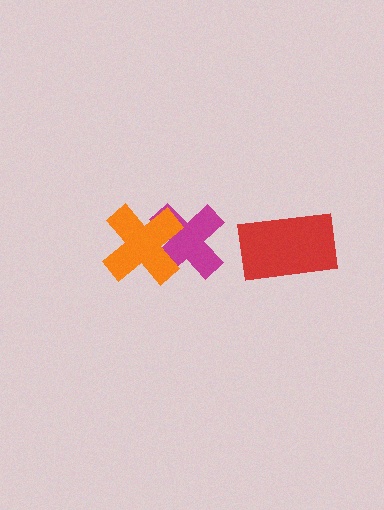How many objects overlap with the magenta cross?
1 object overlaps with the magenta cross.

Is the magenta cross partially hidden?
Yes, it is partially covered by another shape.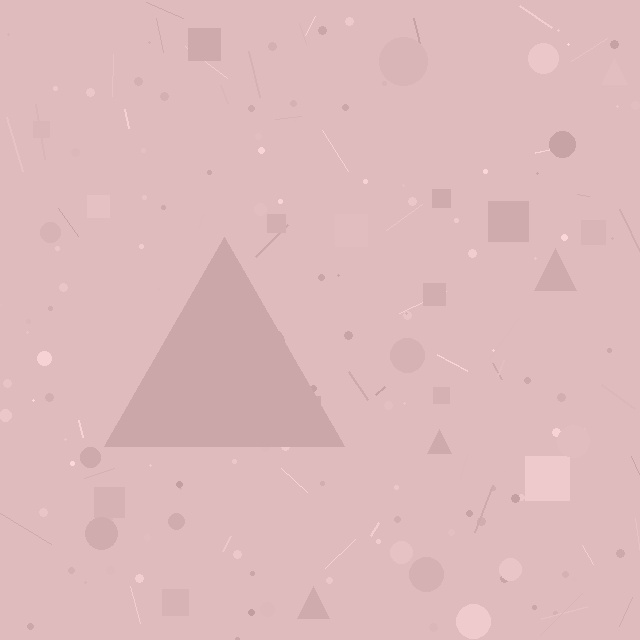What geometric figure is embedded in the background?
A triangle is embedded in the background.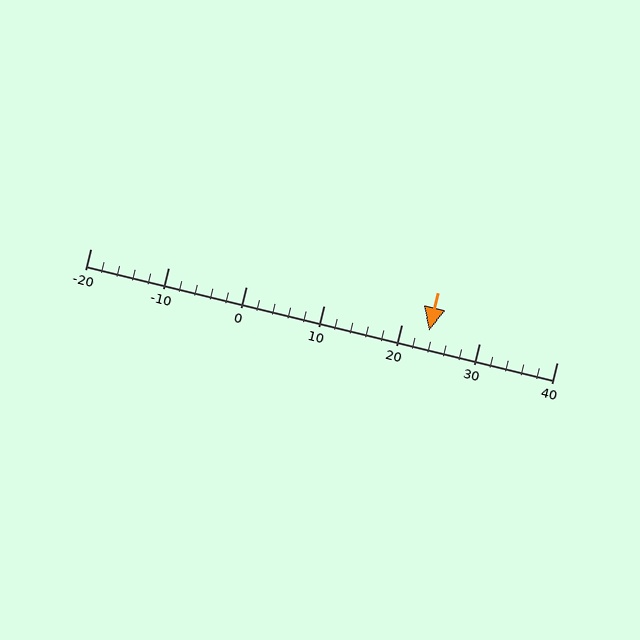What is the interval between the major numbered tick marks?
The major tick marks are spaced 10 units apart.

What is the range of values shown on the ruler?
The ruler shows values from -20 to 40.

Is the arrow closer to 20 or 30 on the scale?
The arrow is closer to 20.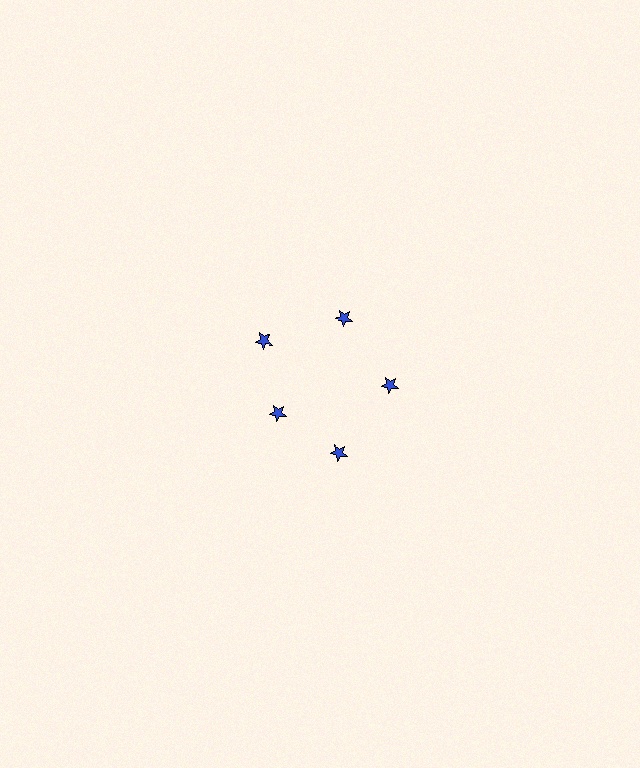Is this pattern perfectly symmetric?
No. The 5 blue stars are arranged in a ring, but one element near the 8 o'clock position is pulled inward toward the center, breaking the 5-fold rotational symmetry.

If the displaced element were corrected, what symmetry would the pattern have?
It would have 5-fold rotational symmetry — the pattern would map onto itself every 72 degrees.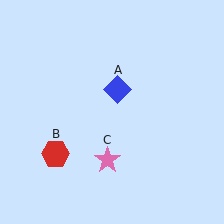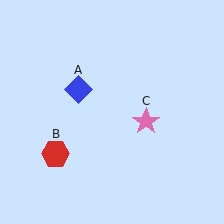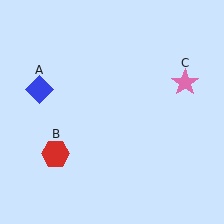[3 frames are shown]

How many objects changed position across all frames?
2 objects changed position: blue diamond (object A), pink star (object C).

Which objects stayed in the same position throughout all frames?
Red hexagon (object B) remained stationary.